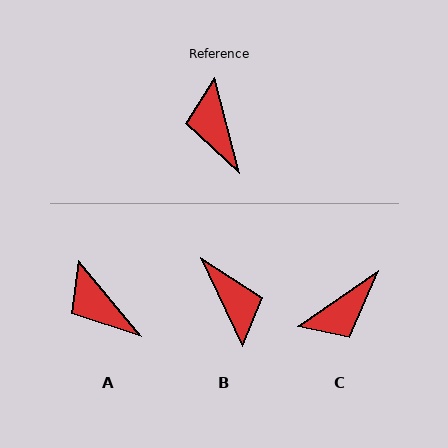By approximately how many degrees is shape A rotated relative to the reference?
Approximately 24 degrees counter-clockwise.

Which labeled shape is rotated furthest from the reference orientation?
B, about 170 degrees away.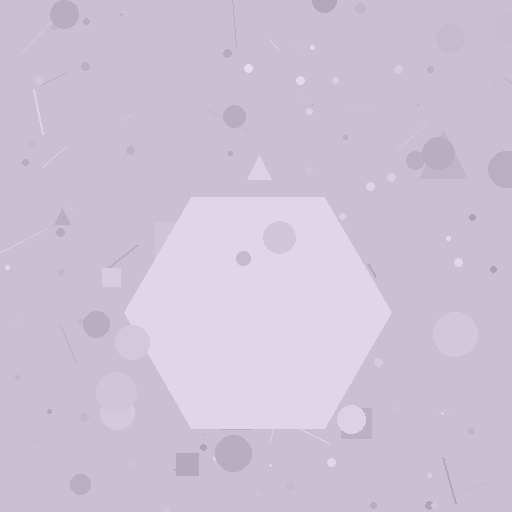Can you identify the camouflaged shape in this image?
The camouflaged shape is a hexagon.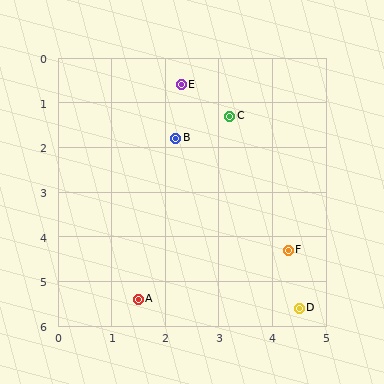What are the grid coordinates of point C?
Point C is at approximately (3.2, 1.3).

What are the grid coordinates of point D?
Point D is at approximately (4.5, 5.6).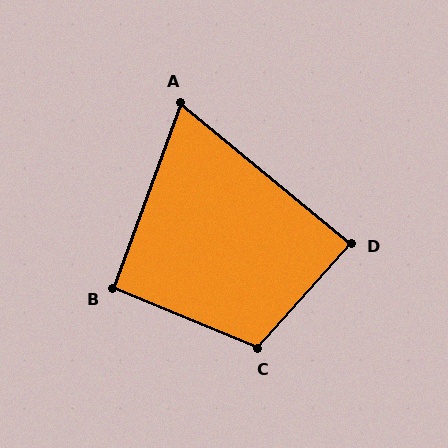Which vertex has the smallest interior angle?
A, at approximately 71 degrees.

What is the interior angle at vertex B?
Approximately 92 degrees (approximately right).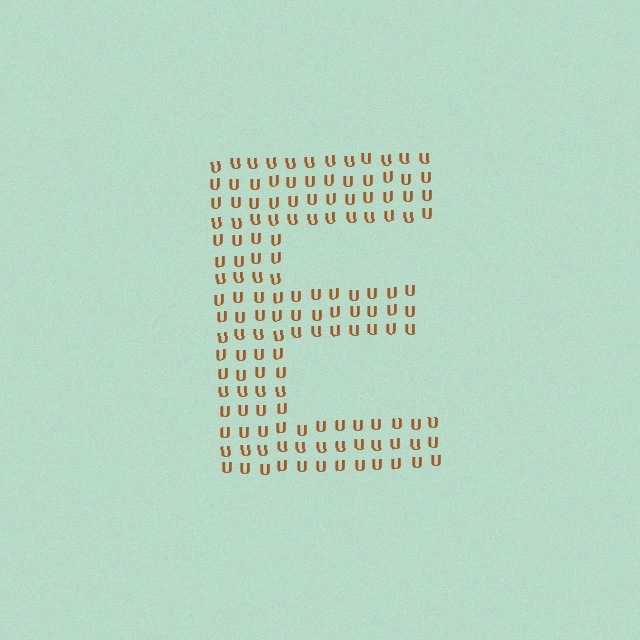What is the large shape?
The large shape is the letter E.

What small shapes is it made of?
It is made of small letter U's.